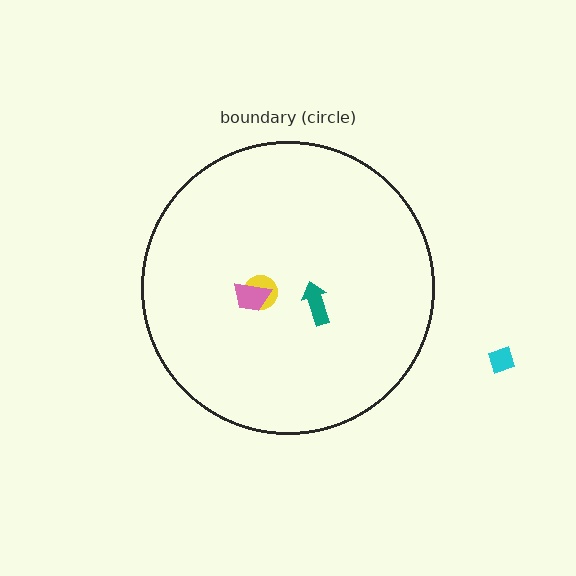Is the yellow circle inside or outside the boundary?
Inside.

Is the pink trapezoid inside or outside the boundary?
Inside.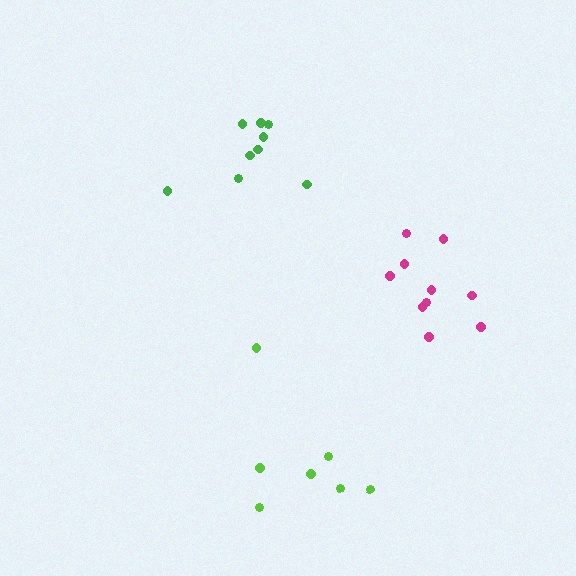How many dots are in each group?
Group 1: 9 dots, Group 2: 7 dots, Group 3: 10 dots (26 total).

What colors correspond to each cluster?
The clusters are colored: green, lime, magenta.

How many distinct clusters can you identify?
There are 3 distinct clusters.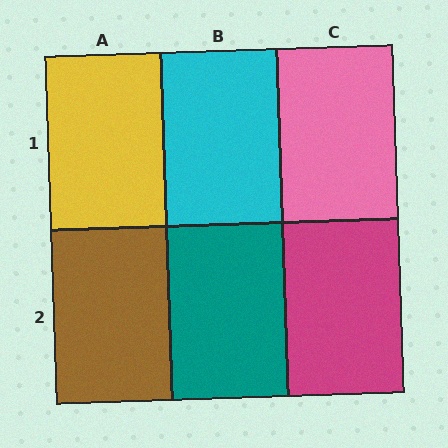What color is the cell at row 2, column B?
Teal.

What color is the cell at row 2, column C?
Magenta.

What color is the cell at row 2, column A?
Brown.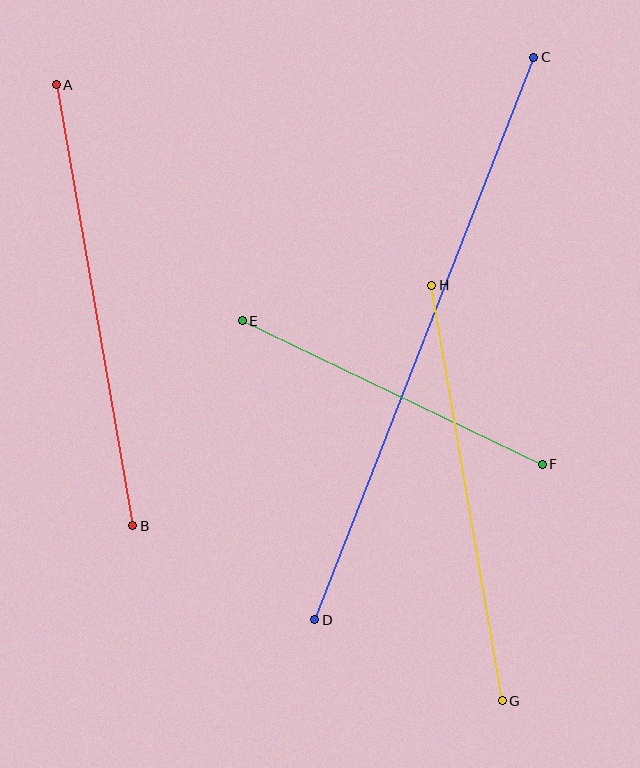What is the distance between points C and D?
The distance is approximately 603 pixels.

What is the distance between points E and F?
The distance is approximately 333 pixels.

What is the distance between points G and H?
The distance is approximately 421 pixels.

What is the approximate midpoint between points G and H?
The midpoint is at approximately (467, 493) pixels.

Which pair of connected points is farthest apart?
Points C and D are farthest apart.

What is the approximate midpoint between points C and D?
The midpoint is at approximately (424, 338) pixels.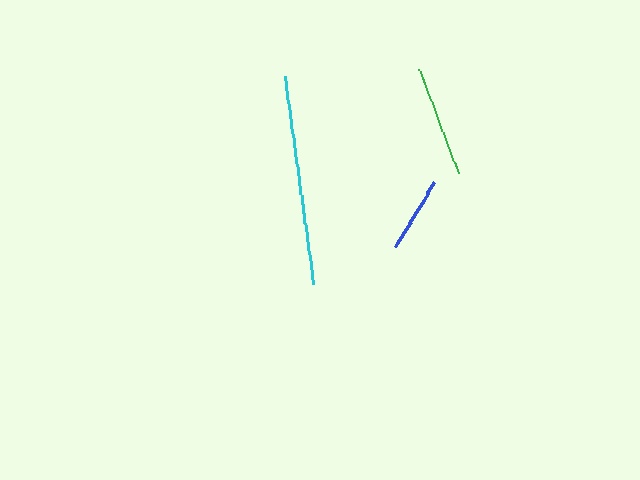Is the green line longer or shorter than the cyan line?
The cyan line is longer than the green line.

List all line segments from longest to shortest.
From longest to shortest: cyan, green, blue.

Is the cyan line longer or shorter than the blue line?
The cyan line is longer than the blue line.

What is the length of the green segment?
The green segment is approximately 112 pixels long.